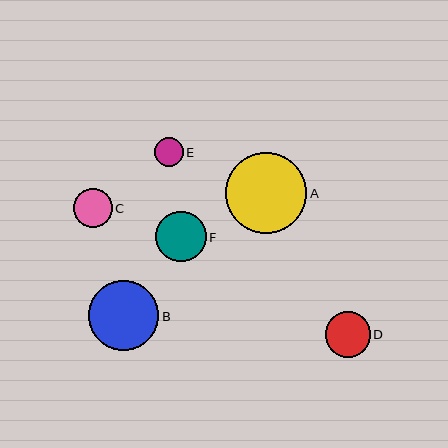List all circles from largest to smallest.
From largest to smallest: A, B, F, D, C, E.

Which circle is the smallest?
Circle E is the smallest with a size of approximately 29 pixels.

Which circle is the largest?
Circle A is the largest with a size of approximately 81 pixels.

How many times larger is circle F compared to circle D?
Circle F is approximately 1.1 times the size of circle D.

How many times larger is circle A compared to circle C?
Circle A is approximately 2.1 times the size of circle C.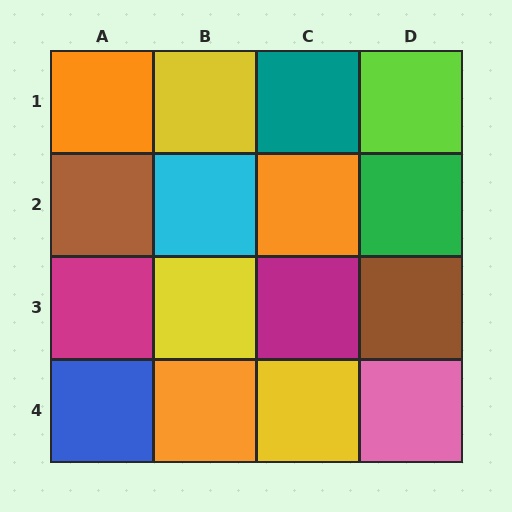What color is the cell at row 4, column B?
Orange.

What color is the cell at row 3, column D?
Brown.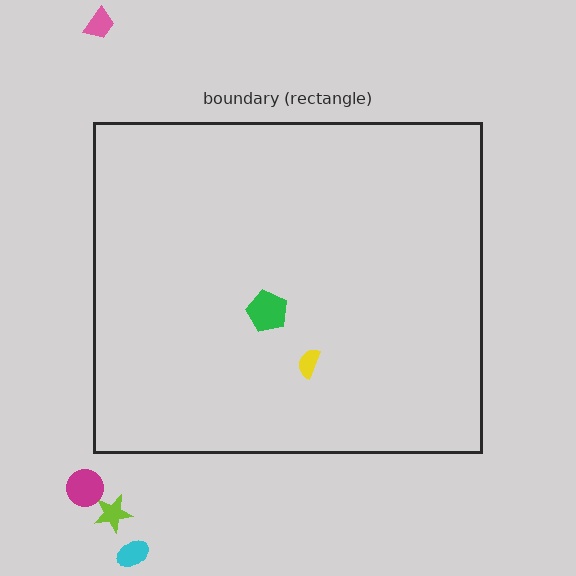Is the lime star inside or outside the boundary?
Outside.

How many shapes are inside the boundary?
2 inside, 4 outside.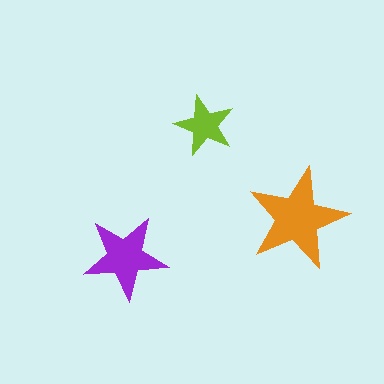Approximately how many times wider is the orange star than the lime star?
About 1.5 times wider.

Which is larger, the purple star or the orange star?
The orange one.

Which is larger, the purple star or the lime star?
The purple one.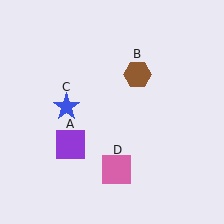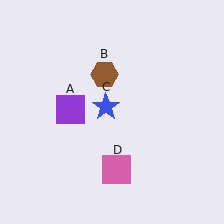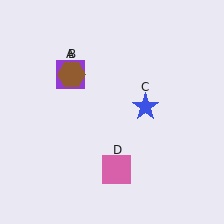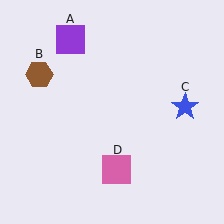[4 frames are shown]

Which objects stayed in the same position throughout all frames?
Pink square (object D) remained stationary.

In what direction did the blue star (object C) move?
The blue star (object C) moved right.